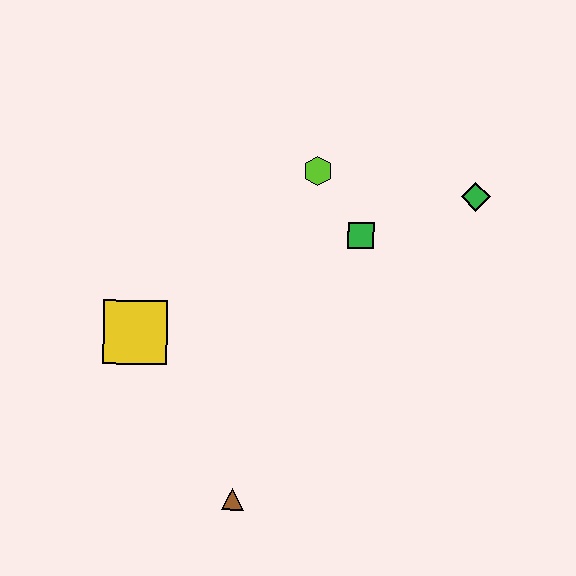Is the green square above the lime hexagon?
No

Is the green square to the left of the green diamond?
Yes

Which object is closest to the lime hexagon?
The green square is closest to the lime hexagon.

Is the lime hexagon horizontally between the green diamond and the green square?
No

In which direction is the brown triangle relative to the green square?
The brown triangle is below the green square.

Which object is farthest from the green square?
The brown triangle is farthest from the green square.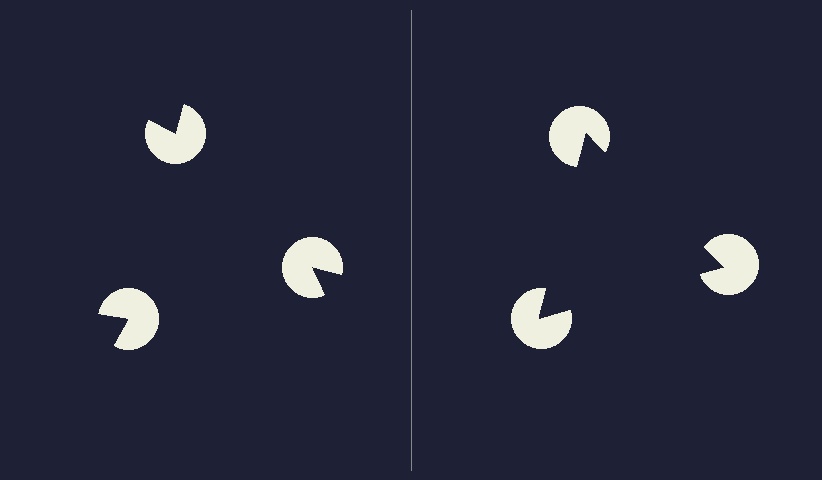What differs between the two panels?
The pac-man discs are positioned identically on both sides; only the wedge orientations differ. On the right they align to a triangle; on the left they are misaligned.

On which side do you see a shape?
An illusory triangle appears on the right side. On the left side the wedge cuts are rotated, so no coherent shape forms.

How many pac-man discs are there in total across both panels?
6 — 3 on each side.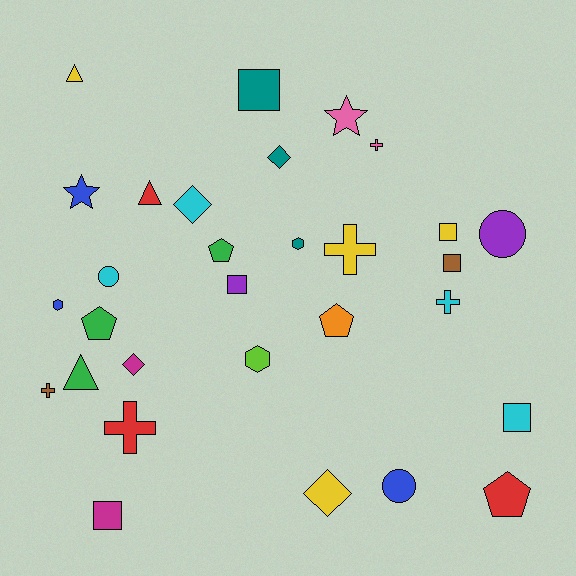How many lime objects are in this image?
There is 1 lime object.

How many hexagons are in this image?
There are 3 hexagons.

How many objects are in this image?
There are 30 objects.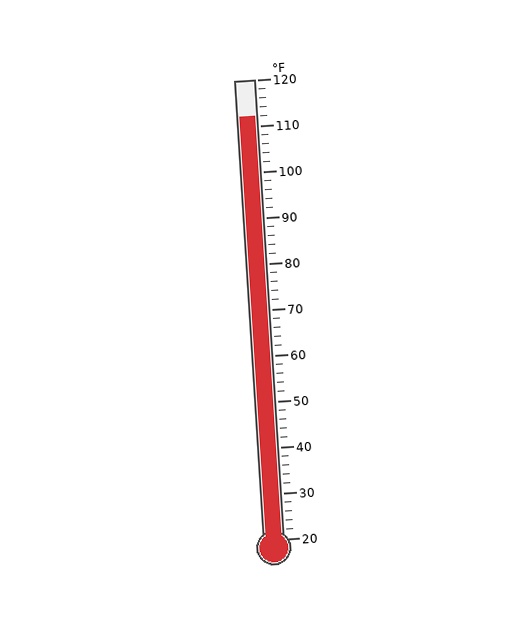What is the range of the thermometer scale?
The thermometer scale ranges from 20°F to 120°F.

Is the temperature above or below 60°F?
The temperature is above 60°F.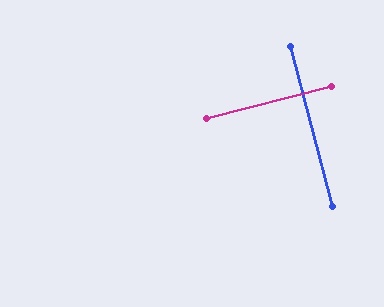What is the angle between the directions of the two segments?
Approximately 89 degrees.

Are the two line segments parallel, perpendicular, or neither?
Perpendicular — they meet at approximately 89°.